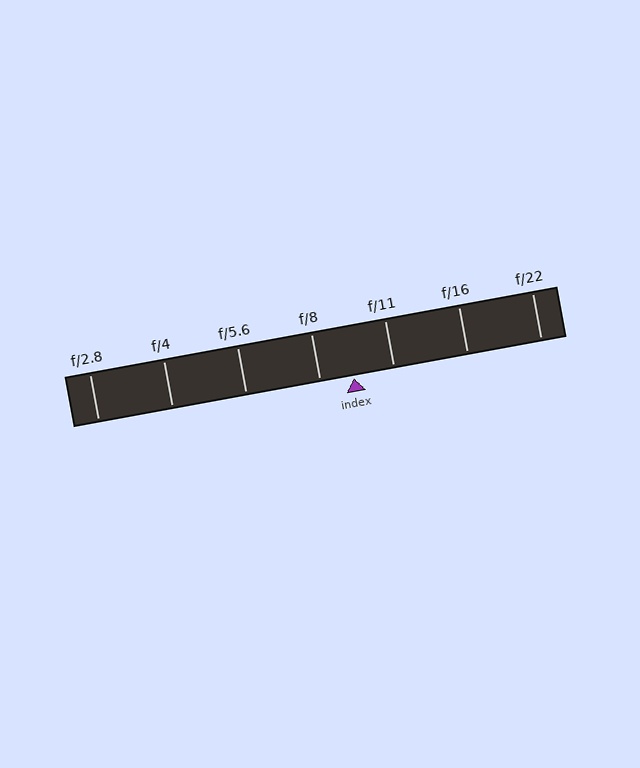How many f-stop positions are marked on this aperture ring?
There are 7 f-stop positions marked.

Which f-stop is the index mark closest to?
The index mark is closest to f/8.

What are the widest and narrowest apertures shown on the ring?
The widest aperture shown is f/2.8 and the narrowest is f/22.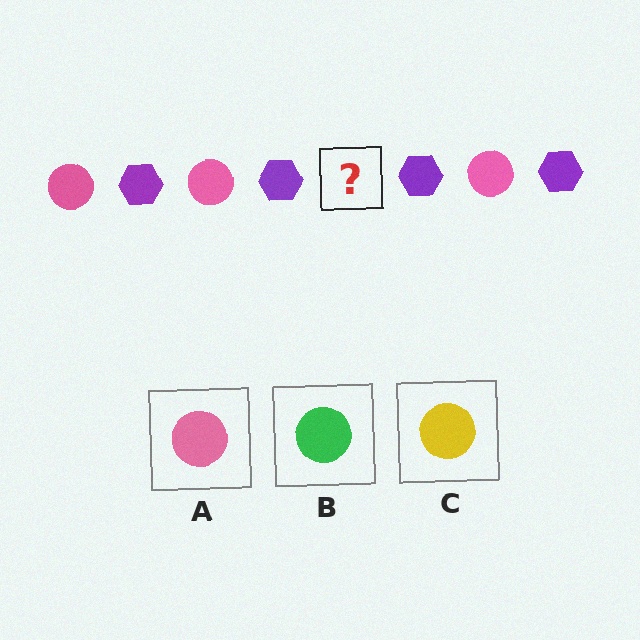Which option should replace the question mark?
Option A.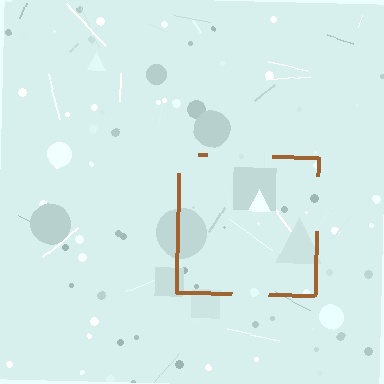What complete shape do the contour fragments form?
The contour fragments form a square.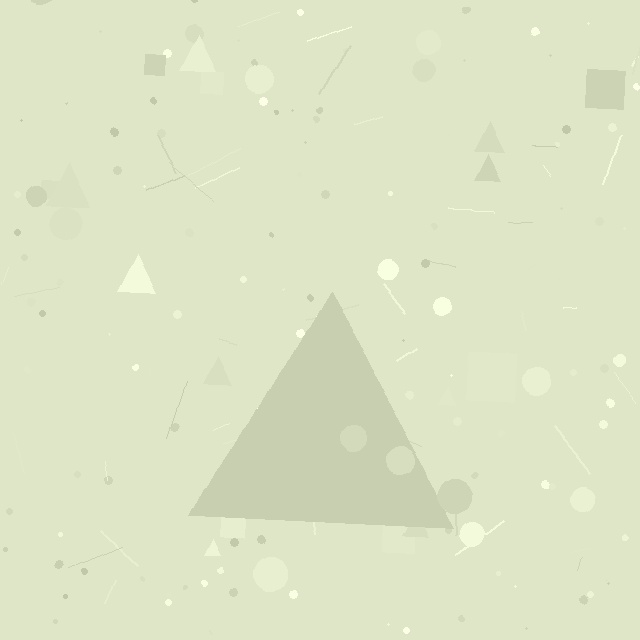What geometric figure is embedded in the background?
A triangle is embedded in the background.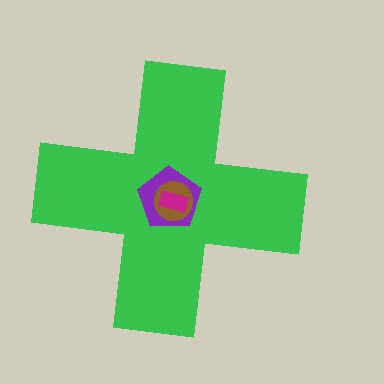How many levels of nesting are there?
4.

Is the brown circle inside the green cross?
Yes.